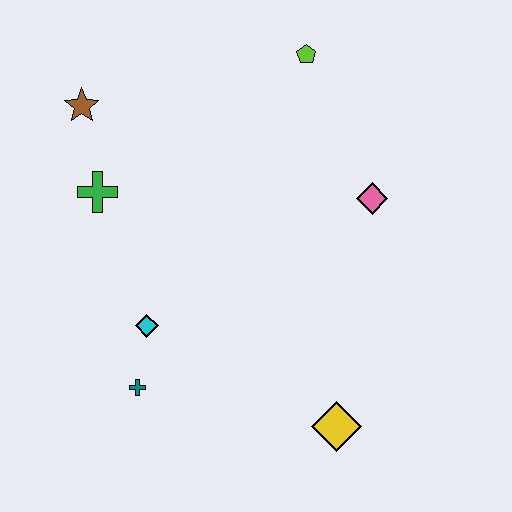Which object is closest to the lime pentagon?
The pink diamond is closest to the lime pentagon.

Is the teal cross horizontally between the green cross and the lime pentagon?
Yes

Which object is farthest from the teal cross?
The lime pentagon is farthest from the teal cross.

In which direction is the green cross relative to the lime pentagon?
The green cross is to the left of the lime pentagon.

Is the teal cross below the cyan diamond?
Yes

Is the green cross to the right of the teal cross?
No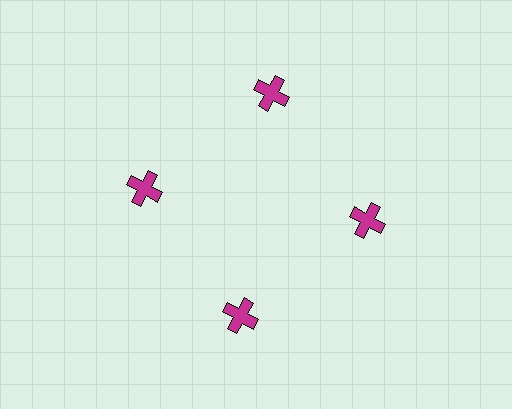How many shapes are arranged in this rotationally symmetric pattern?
There are 4 shapes, arranged in 4 groups of 1.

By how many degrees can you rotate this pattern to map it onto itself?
The pattern maps onto itself every 90 degrees of rotation.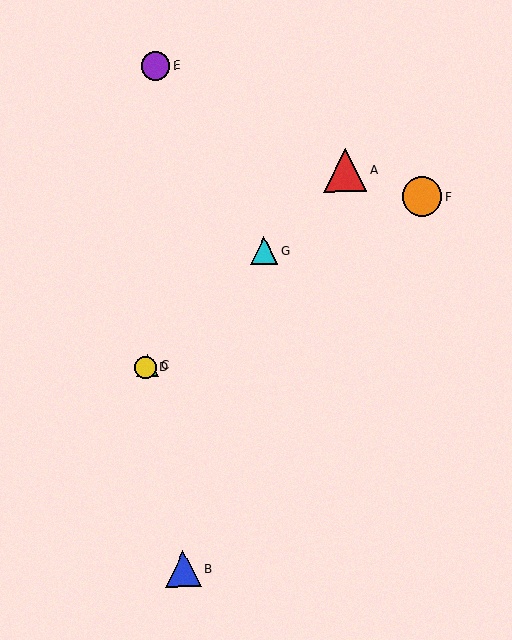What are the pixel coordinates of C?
Object C is at (147, 365).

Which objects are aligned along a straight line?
Objects A, C, D, G are aligned along a straight line.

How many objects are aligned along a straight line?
4 objects (A, C, D, G) are aligned along a straight line.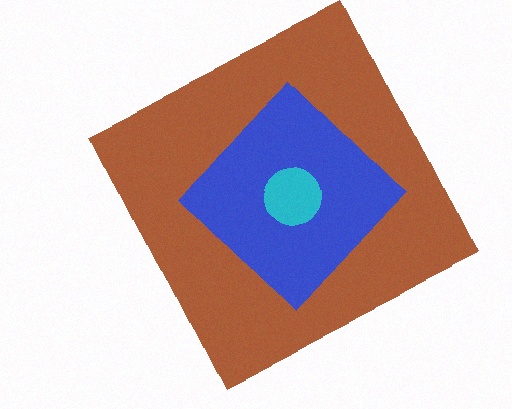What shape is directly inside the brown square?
The blue diamond.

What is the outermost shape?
The brown square.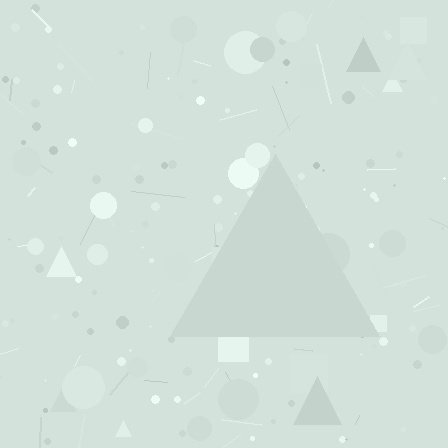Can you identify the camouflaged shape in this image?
The camouflaged shape is a triangle.